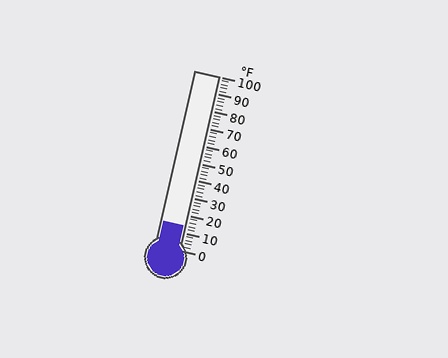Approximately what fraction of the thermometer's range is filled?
The thermometer is filled to approximately 15% of its range.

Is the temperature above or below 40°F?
The temperature is below 40°F.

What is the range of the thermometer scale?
The thermometer scale ranges from 0°F to 100°F.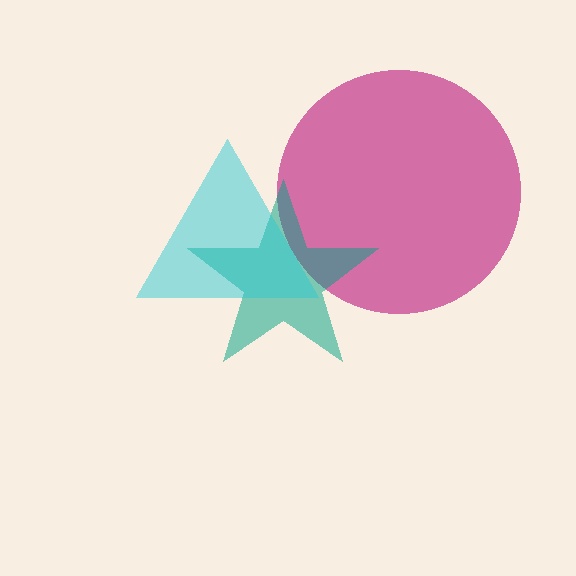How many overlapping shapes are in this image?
There are 3 overlapping shapes in the image.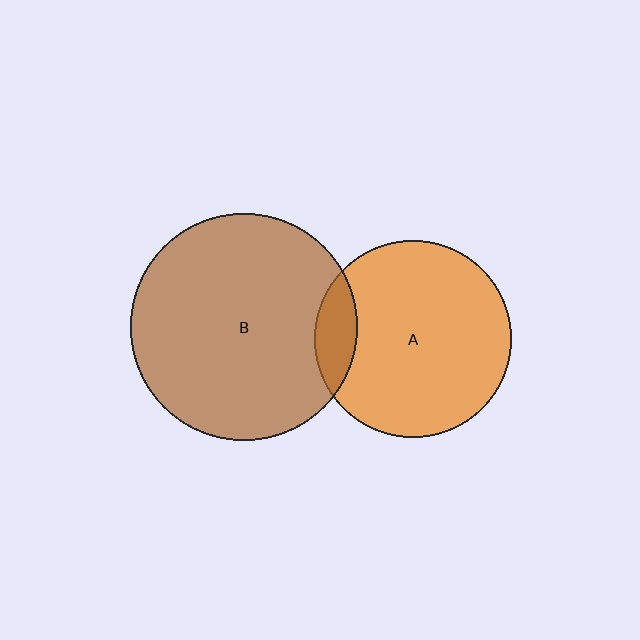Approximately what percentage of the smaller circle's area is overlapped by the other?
Approximately 10%.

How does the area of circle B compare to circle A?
Approximately 1.3 times.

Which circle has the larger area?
Circle B (brown).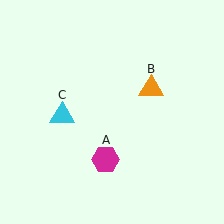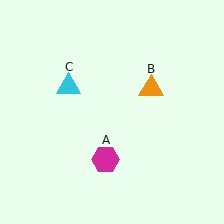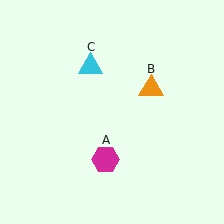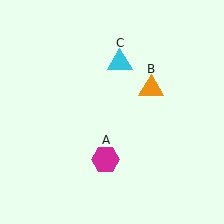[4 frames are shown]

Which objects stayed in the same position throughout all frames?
Magenta hexagon (object A) and orange triangle (object B) remained stationary.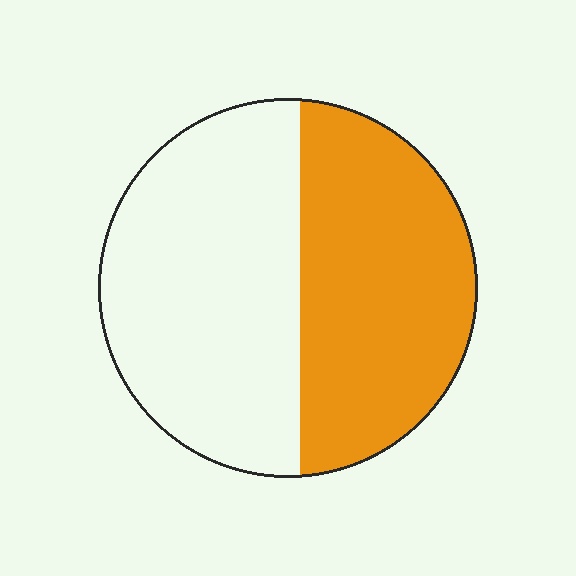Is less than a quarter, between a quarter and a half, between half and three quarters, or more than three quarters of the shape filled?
Between a quarter and a half.